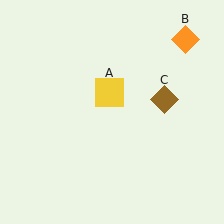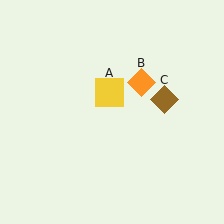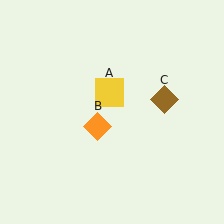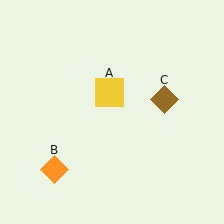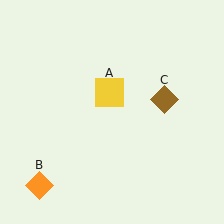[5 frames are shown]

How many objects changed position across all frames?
1 object changed position: orange diamond (object B).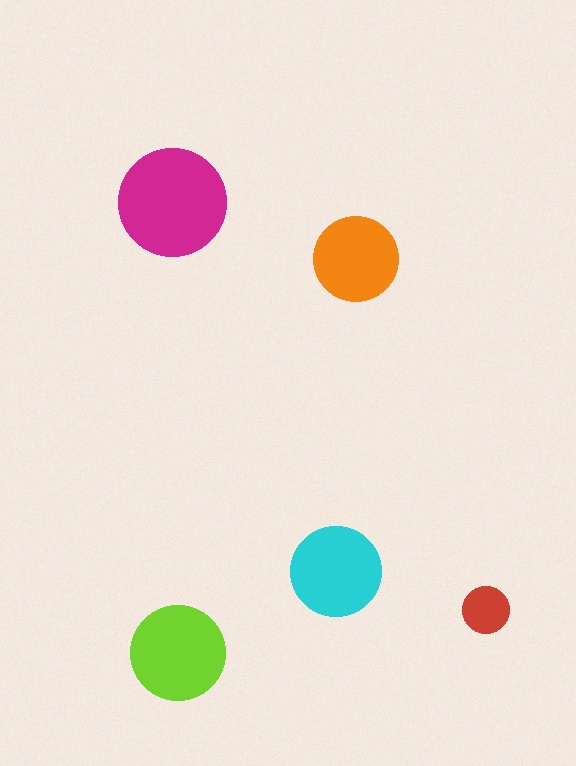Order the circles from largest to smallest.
the magenta one, the lime one, the cyan one, the orange one, the red one.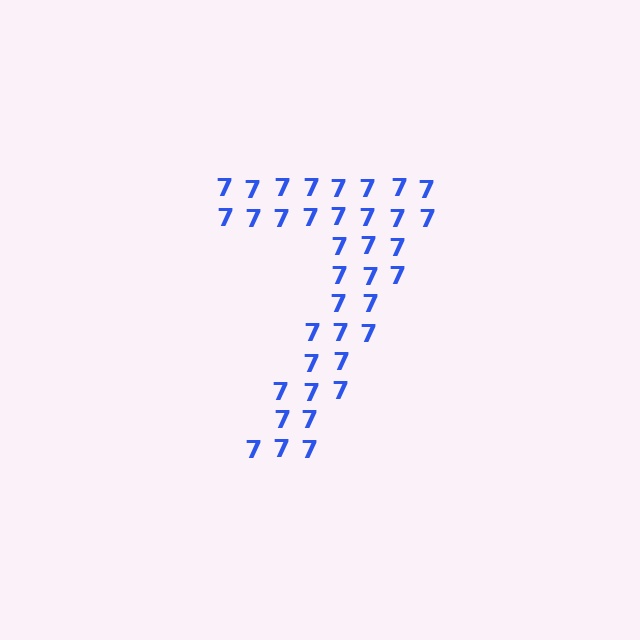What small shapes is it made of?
It is made of small digit 7's.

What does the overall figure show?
The overall figure shows the digit 7.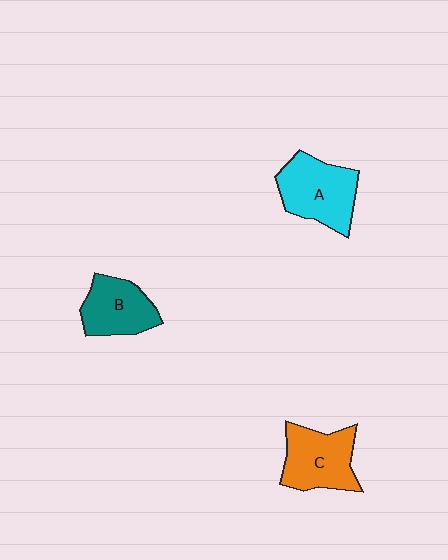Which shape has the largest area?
Shape A (cyan).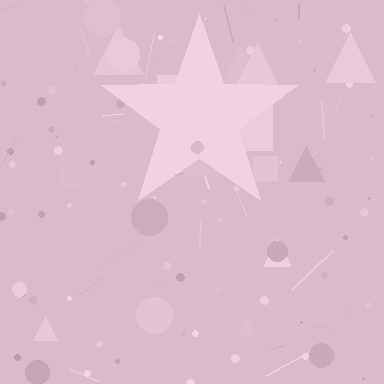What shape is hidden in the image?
A star is hidden in the image.